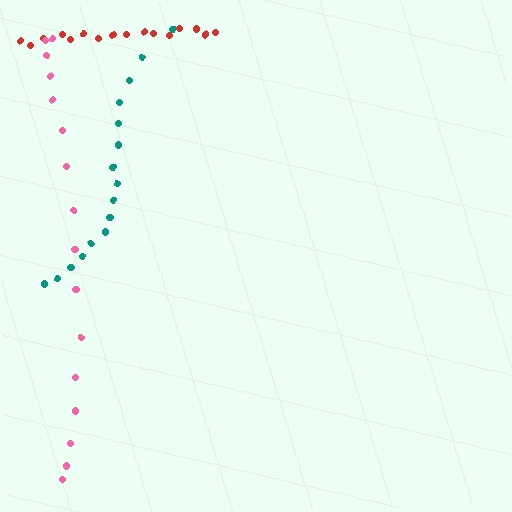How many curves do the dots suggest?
There are 3 distinct paths.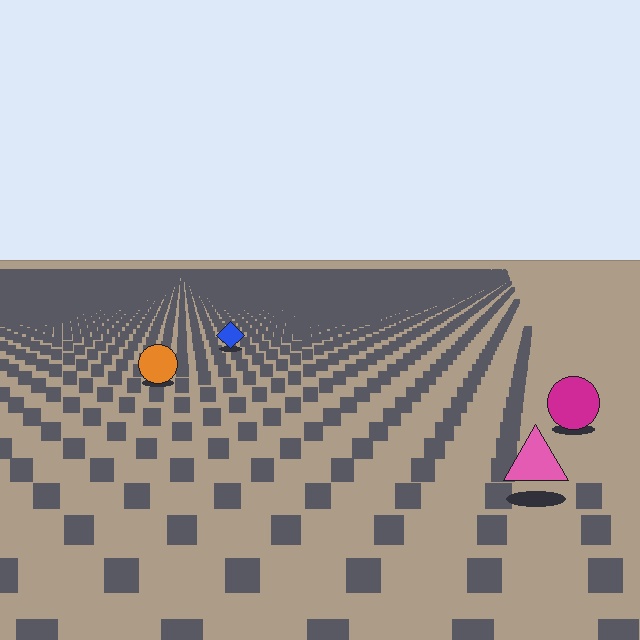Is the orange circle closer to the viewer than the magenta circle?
No. The magenta circle is closer — you can tell from the texture gradient: the ground texture is coarser near it.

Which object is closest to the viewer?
The pink triangle is closest. The texture marks near it are larger and more spread out.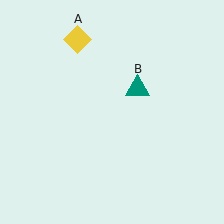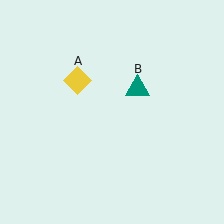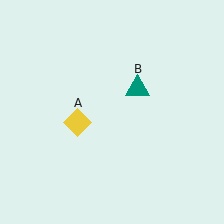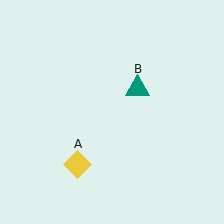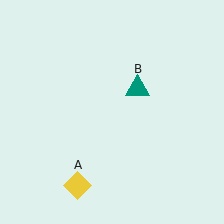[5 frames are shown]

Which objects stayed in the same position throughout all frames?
Teal triangle (object B) remained stationary.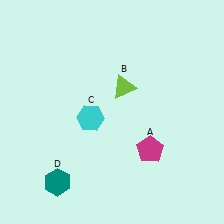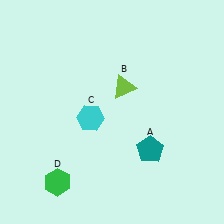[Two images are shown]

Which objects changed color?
A changed from magenta to teal. D changed from teal to green.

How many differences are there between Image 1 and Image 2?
There are 2 differences between the two images.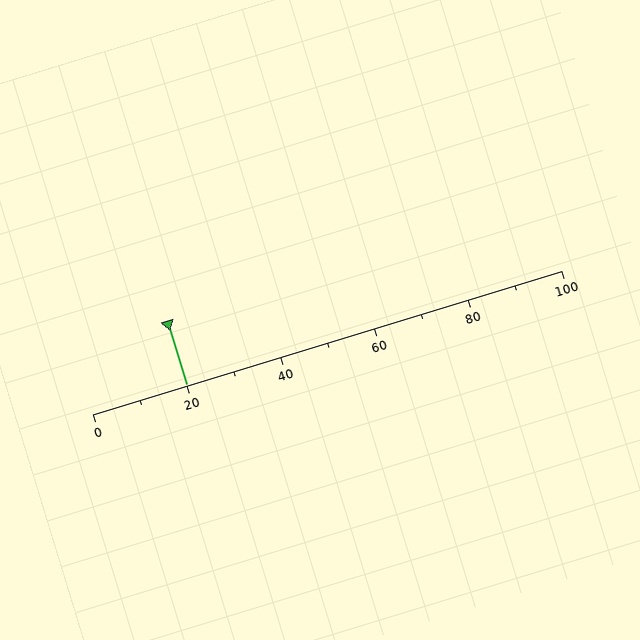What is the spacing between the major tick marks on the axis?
The major ticks are spaced 20 apart.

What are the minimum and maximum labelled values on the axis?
The axis runs from 0 to 100.